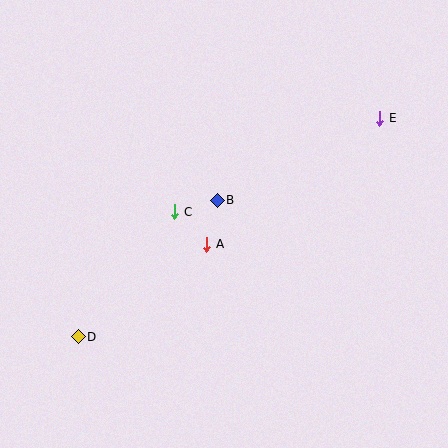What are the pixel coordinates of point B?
Point B is at (217, 200).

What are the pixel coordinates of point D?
Point D is at (78, 337).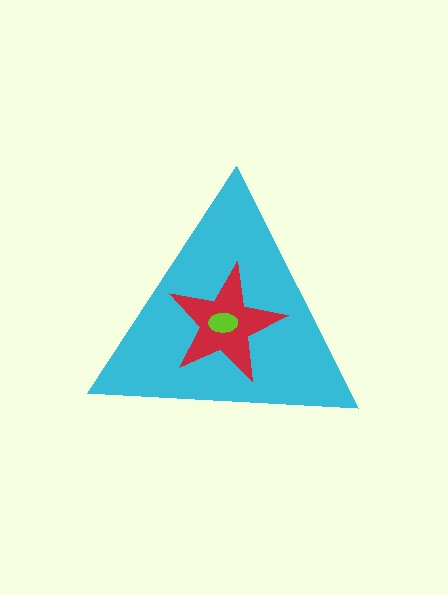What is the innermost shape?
The lime ellipse.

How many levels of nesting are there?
3.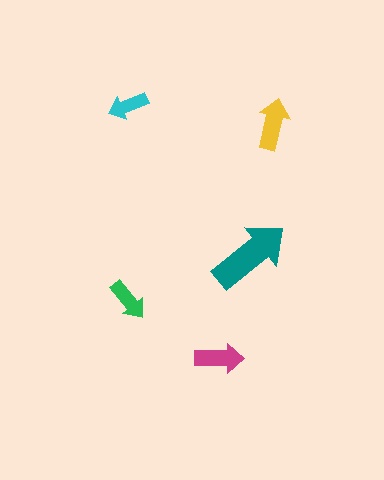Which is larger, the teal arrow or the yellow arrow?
The teal one.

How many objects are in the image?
There are 5 objects in the image.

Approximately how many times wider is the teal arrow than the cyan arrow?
About 2 times wider.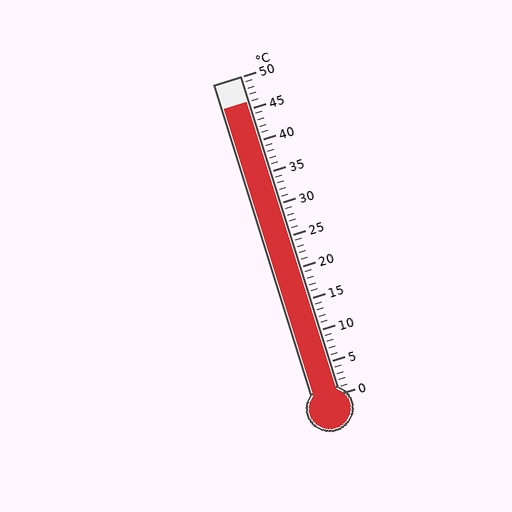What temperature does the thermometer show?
The thermometer shows approximately 46°C.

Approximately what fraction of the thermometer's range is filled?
The thermometer is filled to approximately 90% of its range.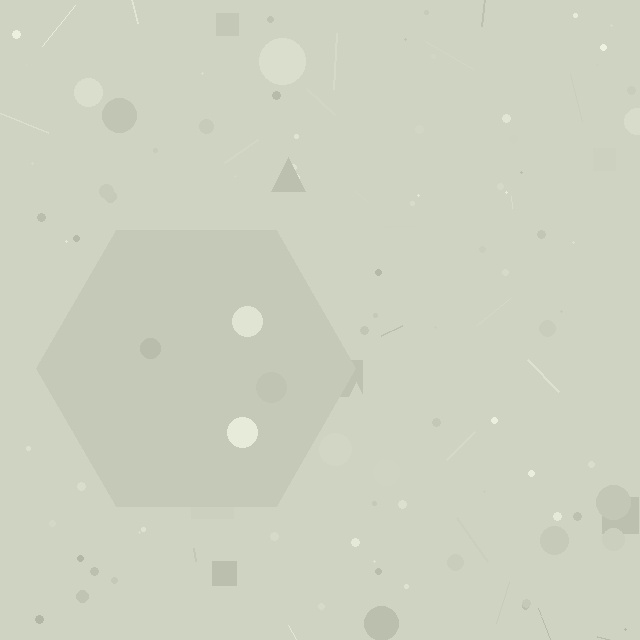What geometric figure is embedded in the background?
A hexagon is embedded in the background.